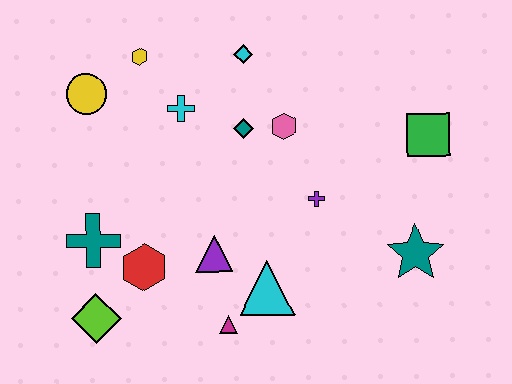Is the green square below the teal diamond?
Yes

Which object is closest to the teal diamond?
The pink hexagon is closest to the teal diamond.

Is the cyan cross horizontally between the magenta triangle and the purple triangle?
No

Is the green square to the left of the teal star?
No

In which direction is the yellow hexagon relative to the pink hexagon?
The yellow hexagon is to the left of the pink hexagon.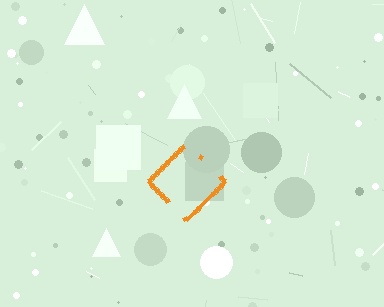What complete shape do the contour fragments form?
The contour fragments form a diamond.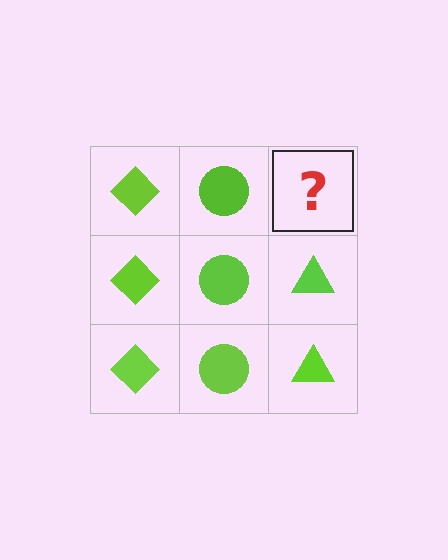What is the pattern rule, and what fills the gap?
The rule is that each column has a consistent shape. The gap should be filled with a lime triangle.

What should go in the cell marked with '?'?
The missing cell should contain a lime triangle.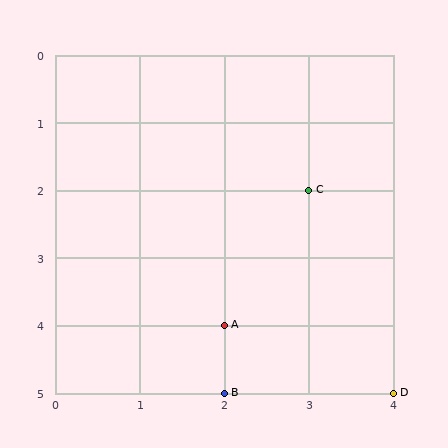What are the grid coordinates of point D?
Point D is at grid coordinates (4, 5).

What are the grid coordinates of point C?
Point C is at grid coordinates (3, 2).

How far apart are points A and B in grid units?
Points A and B are 1 row apart.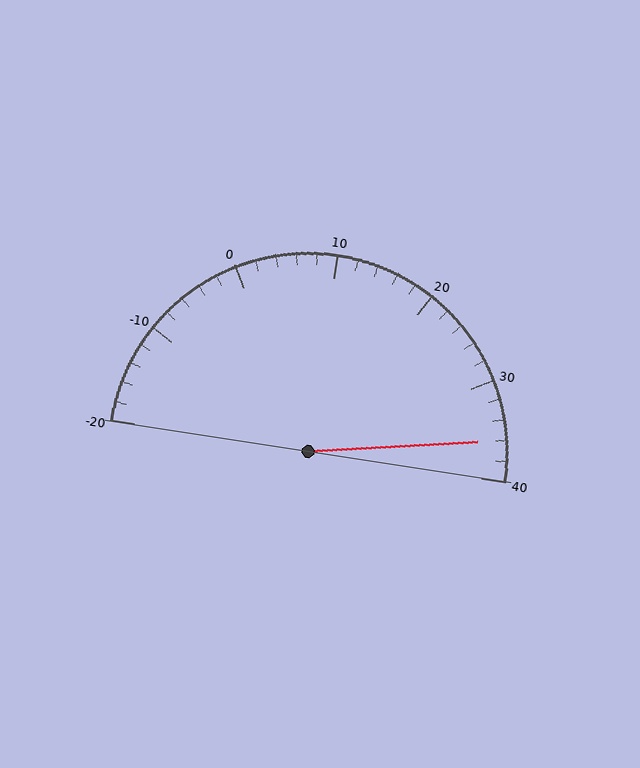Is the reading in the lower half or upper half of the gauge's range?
The reading is in the upper half of the range (-20 to 40).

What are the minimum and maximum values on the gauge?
The gauge ranges from -20 to 40.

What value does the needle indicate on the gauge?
The needle indicates approximately 36.